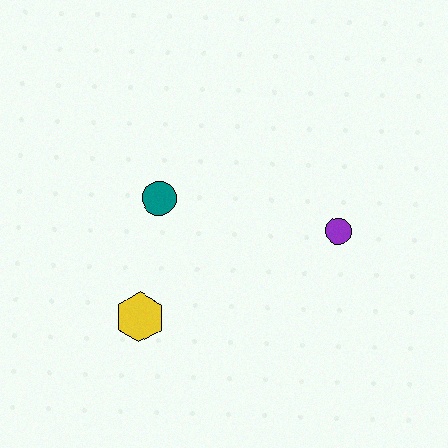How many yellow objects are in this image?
There is 1 yellow object.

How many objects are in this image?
There are 3 objects.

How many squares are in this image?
There are no squares.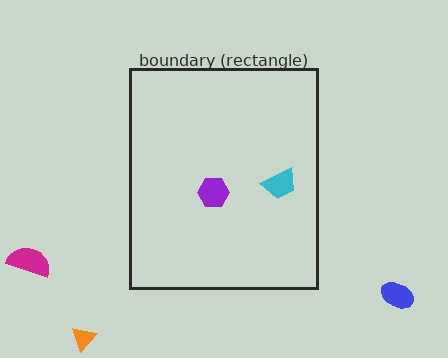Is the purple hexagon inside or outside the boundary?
Inside.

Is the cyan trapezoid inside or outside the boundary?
Inside.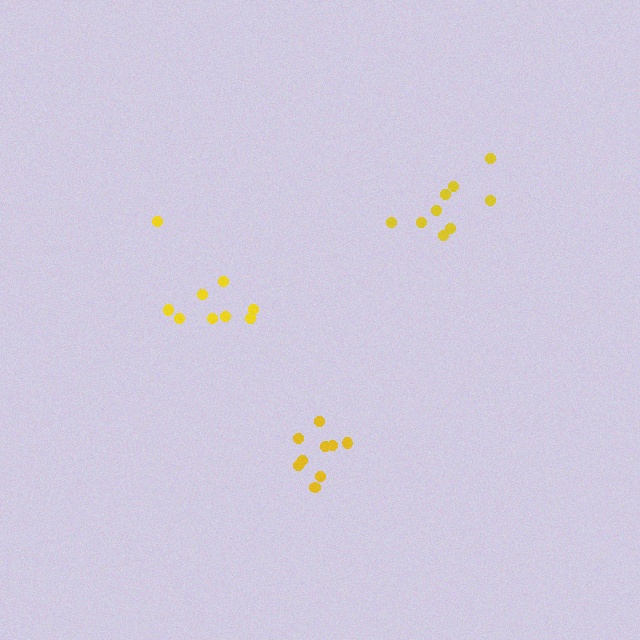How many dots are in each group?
Group 1: 9 dots, Group 2: 9 dots, Group 3: 9 dots (27 total).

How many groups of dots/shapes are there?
There are 3 groups.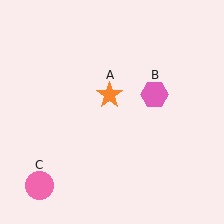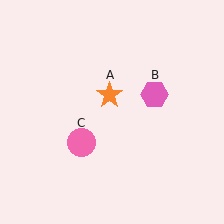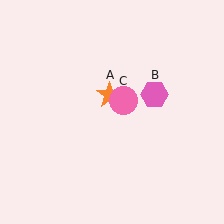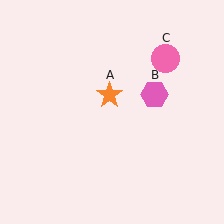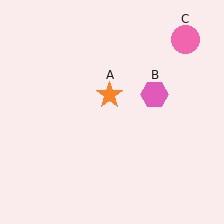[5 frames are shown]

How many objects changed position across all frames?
1 object changed position: pink circle (object C).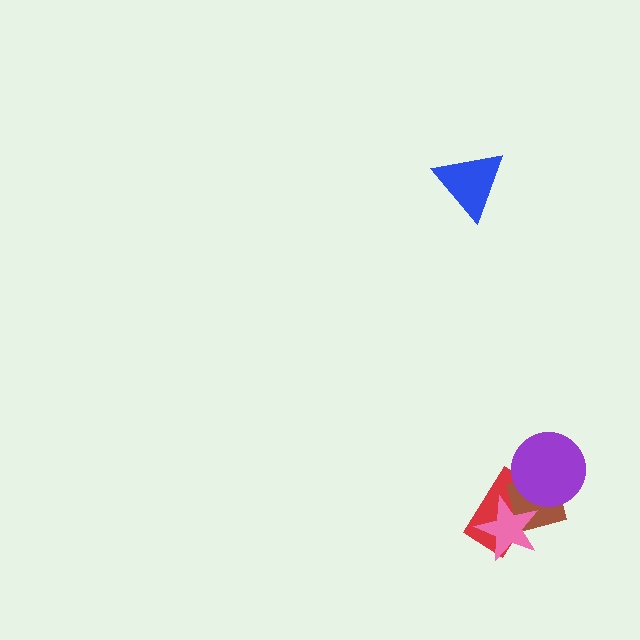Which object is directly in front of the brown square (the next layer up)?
The purple circle is directly in front of the brown square.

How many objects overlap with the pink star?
2 objects overlap with the pink star.